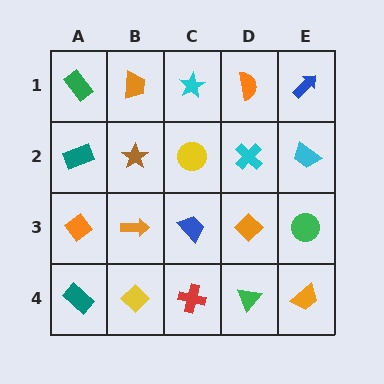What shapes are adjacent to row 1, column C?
A yellow circle (row 2, column C), an orange trapezoid (row 1, column B), an orange semicircle (row 1, column D).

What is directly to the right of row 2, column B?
A yellow circle.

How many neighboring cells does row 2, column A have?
3.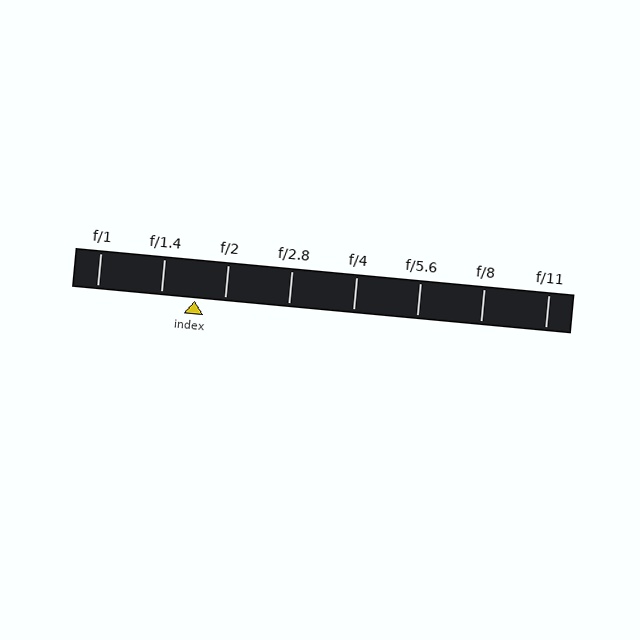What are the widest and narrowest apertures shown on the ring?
The widest aperture shown is f/1 and the narrowest is f/11.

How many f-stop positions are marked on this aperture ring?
There are 8 f-stop positions marked.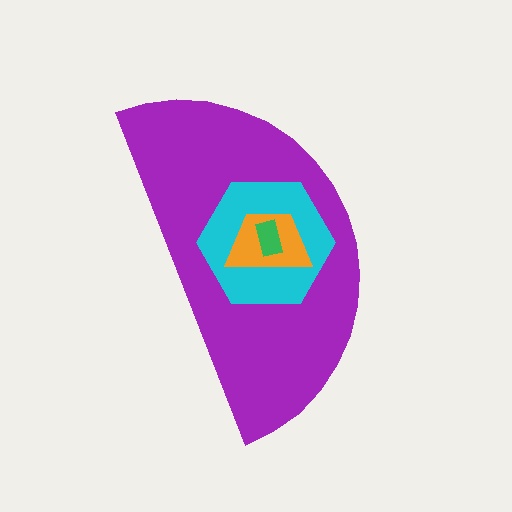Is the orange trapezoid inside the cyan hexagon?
Yes.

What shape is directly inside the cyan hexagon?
The orange trapezoid.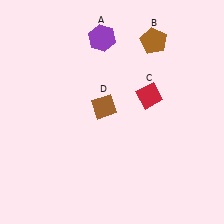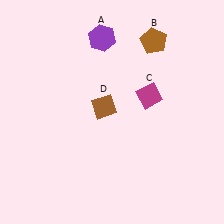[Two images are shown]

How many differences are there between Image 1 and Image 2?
There is 1 difference between the two images.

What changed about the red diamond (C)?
In Image 1, C is red. In Image 2, it changed to magenta.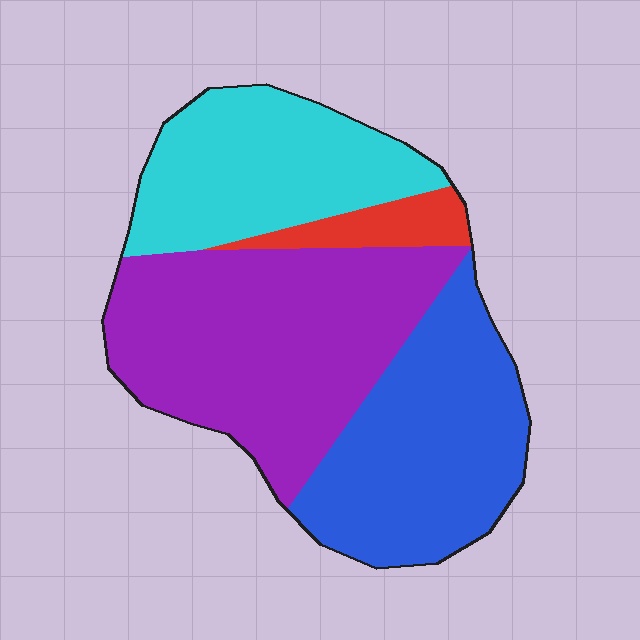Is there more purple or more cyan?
Purple.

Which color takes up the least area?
Red, at roughly 5%.